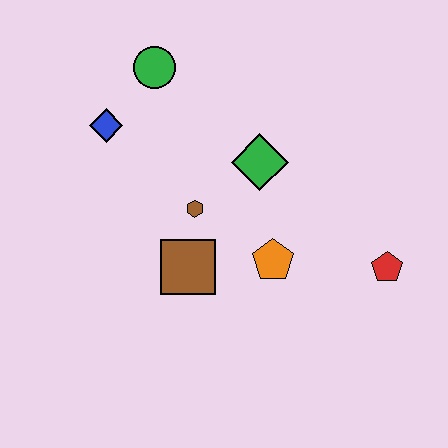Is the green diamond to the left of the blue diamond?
No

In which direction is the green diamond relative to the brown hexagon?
The green diamond is to the right of the brown hexagon.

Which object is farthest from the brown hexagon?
The red pentagon is farthest from the brown hexagon.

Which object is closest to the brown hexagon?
The brown square is closest to the brown hexagon.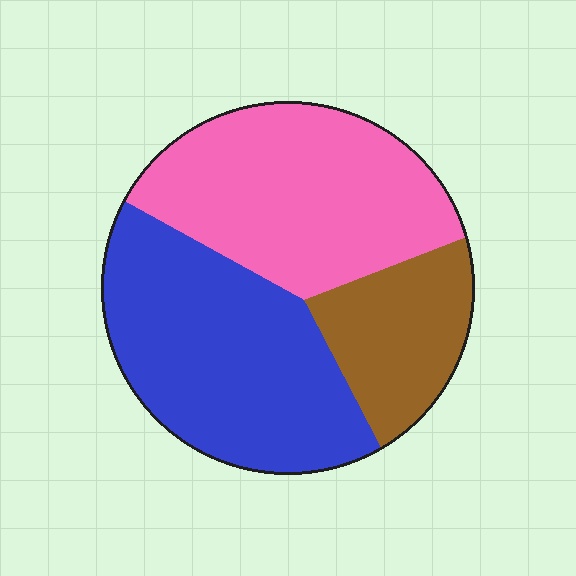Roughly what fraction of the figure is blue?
Blue covers 42% of the figure.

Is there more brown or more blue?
Blue.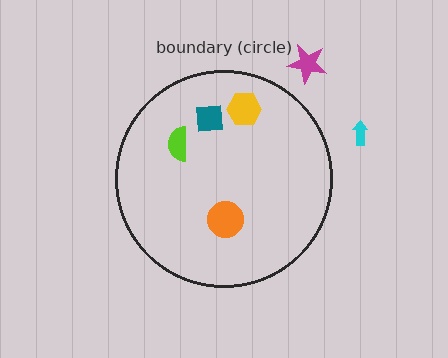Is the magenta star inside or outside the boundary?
Outside.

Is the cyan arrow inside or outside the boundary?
Outside.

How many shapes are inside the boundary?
4 inside, 2 outside.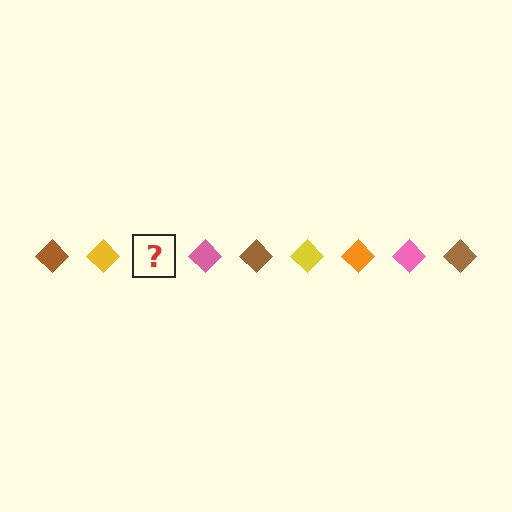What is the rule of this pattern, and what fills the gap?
The rule is that the pattern cycles through brown, yellow, orange, pink diamonds. The gap should be filled with an orange diamond.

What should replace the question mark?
The question mark should be replaced with an orange diamond.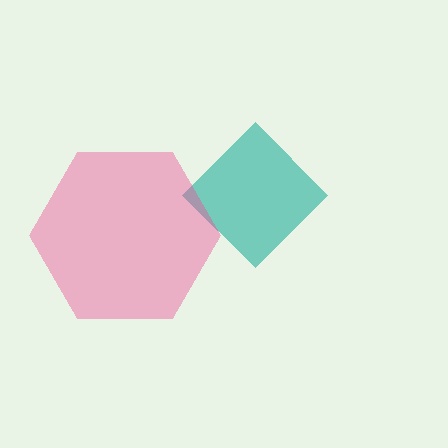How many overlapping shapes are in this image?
There are 2 overlapping shapes in the image.